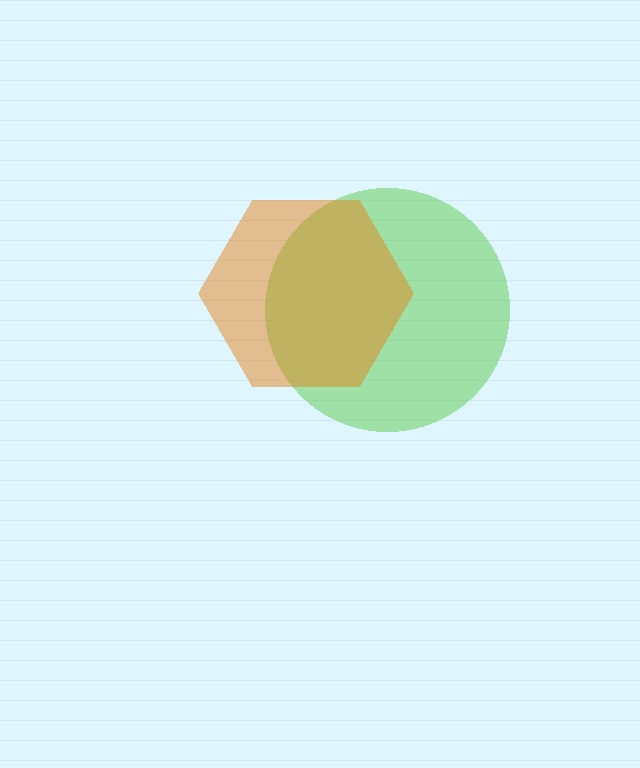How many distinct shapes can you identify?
There are 2 distinct shapes: a lime circle, an orange hexagon.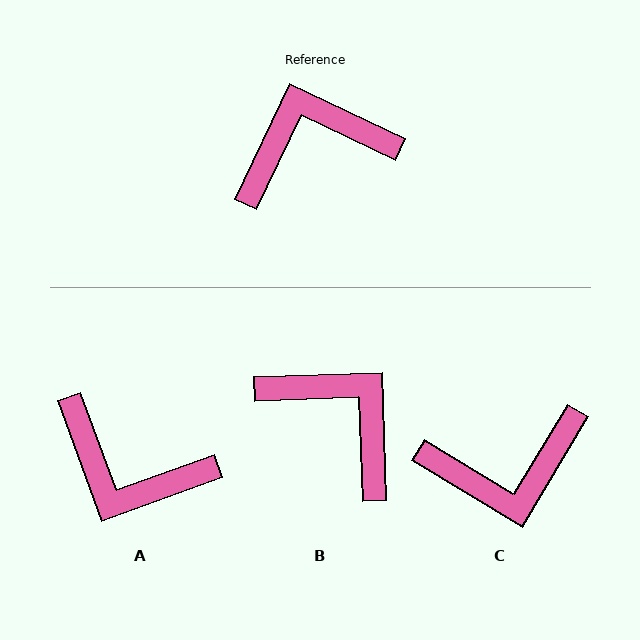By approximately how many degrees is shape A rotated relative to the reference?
Approximately 136 degrees counter-clockwise.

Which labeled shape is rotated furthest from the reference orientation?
C, about 174 degrees away.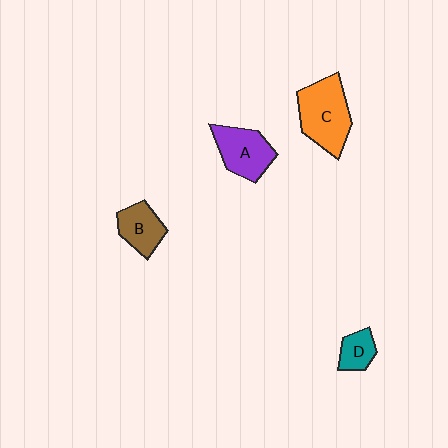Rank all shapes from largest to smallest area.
From largest to smallest: C (orange), A (purple), B (brown), D (teal).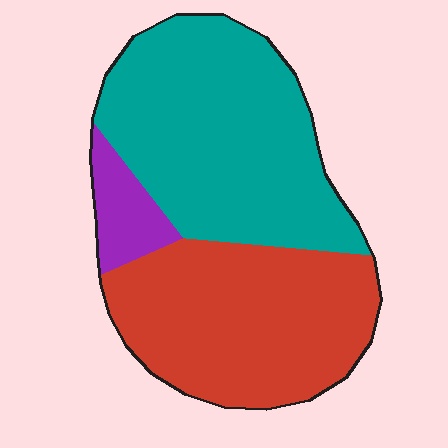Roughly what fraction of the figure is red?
Red covers roughly 45% of the figure.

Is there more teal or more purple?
Teal.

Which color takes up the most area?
Teal, at roughly 50%.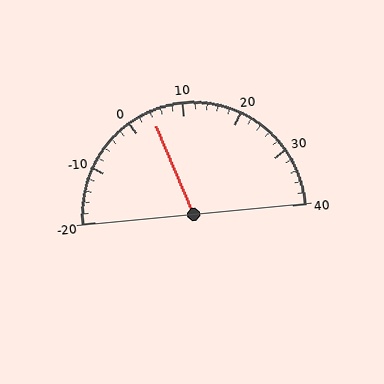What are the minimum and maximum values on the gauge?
The gauge ranges from -20 to 40.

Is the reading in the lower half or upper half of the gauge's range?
The reading is in the lower half of the range (-20 to 40).